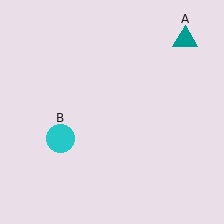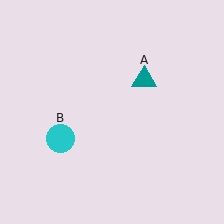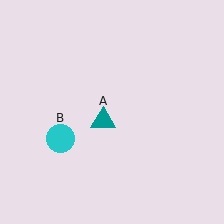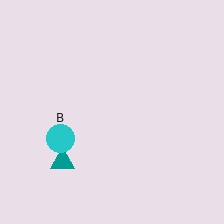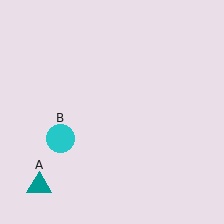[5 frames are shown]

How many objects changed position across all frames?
1 object changed position: teal triangle (object A).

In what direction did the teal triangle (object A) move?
The teal triangle (object A) moved down and to the left.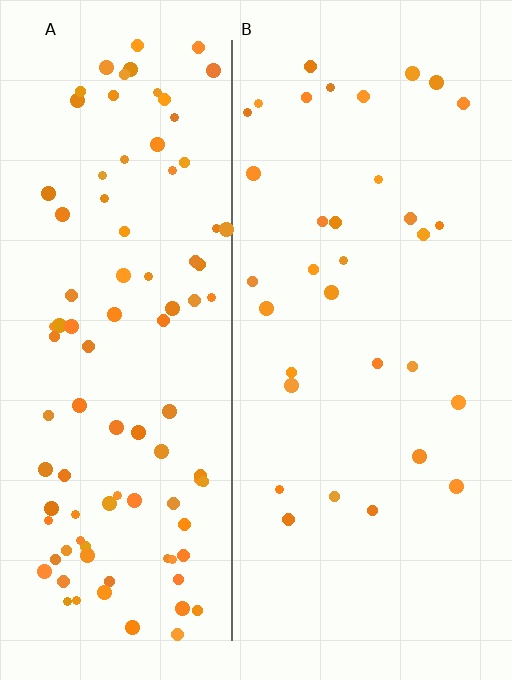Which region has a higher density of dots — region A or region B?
A (the left).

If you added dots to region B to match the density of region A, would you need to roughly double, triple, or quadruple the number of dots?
Approximately triple.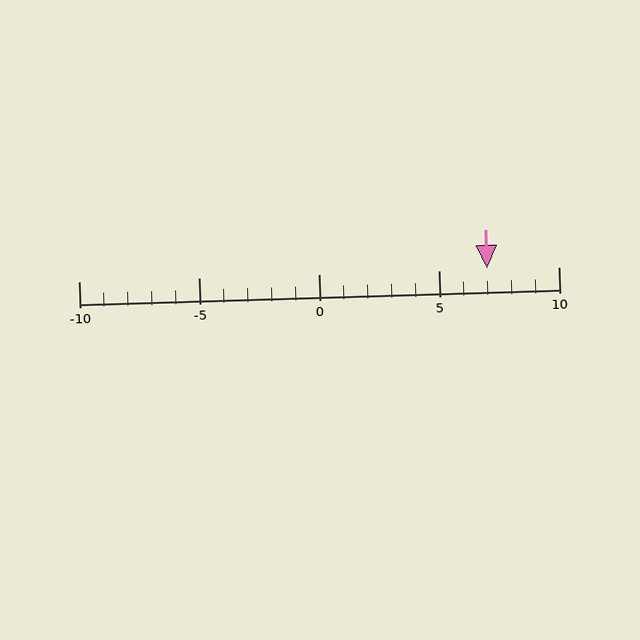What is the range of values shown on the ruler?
The ruler shows values from -10 to 10.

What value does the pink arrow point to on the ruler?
The pink arrow points to approximately 7.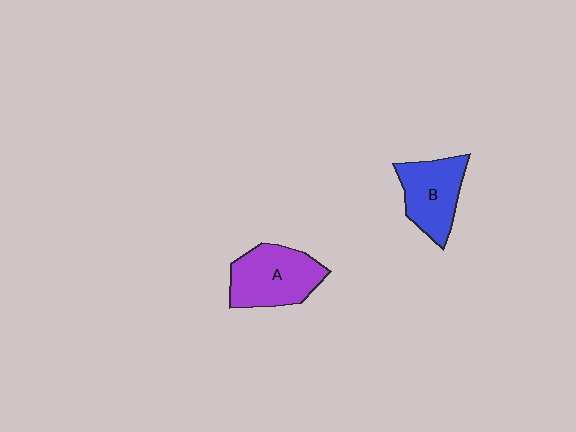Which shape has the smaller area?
Shape B (blue).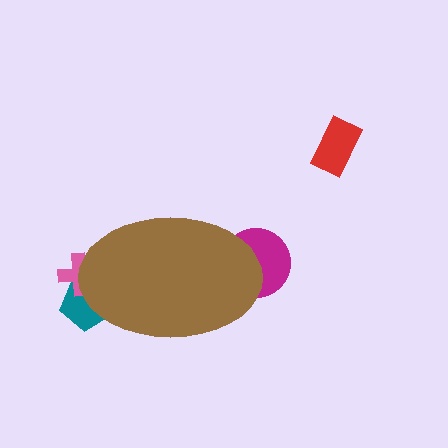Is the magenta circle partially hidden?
Yes, the magenta circle is partially hidden behind the brown ellipse.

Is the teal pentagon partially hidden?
Yes, the teal pentagon is partially hidden behind the brown ellipse.